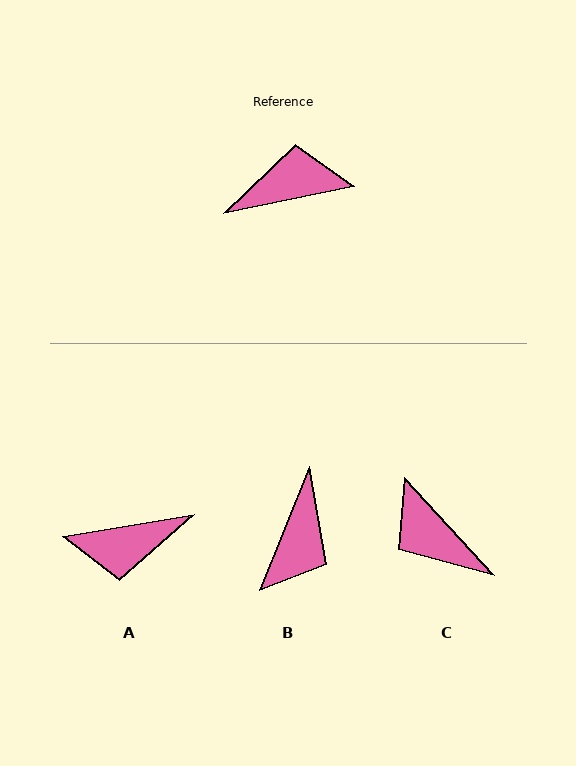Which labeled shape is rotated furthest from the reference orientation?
A, about 178 degrees away.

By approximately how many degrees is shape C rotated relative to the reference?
Approximately 121 degrees counter-clockwise.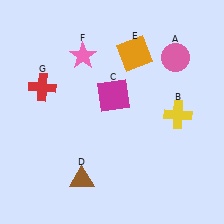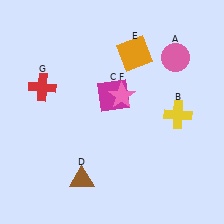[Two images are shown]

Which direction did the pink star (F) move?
The pink star (F) moved down.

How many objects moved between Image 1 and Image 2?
1 object moved between the two images.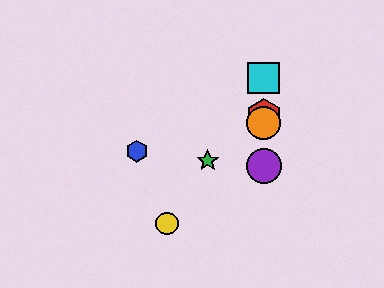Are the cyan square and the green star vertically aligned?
No, the cyan square is at x≈264 and the green star is at x≈208.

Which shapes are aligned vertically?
The red hexagon, the purple circle, the orange circle, the cyan square are aligned vertically.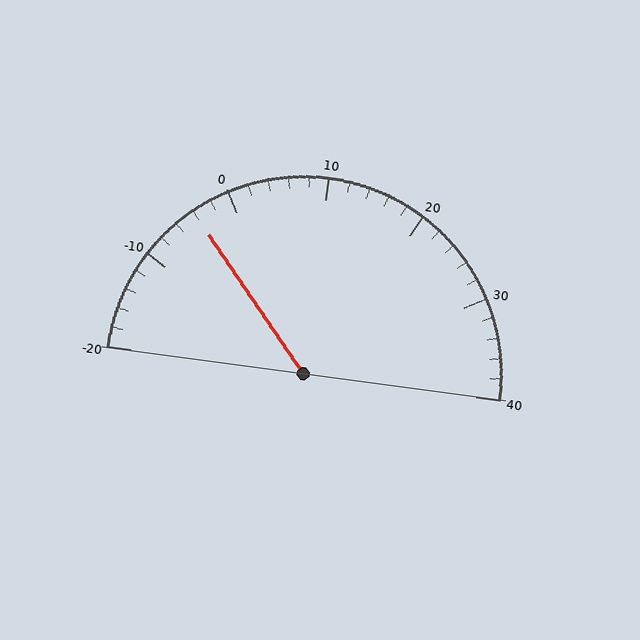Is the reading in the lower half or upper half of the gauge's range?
The reading is in the lower half of the range (-20 to 40).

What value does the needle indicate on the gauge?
The needle indicates approximately -4.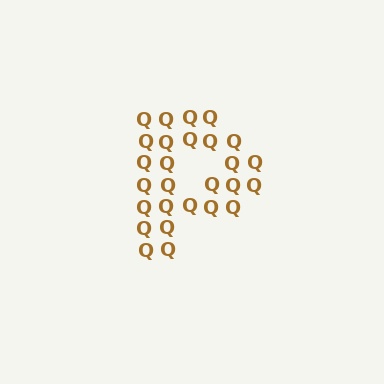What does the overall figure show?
The overall figure shows the letter P.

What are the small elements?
The small elements are letter Q's.